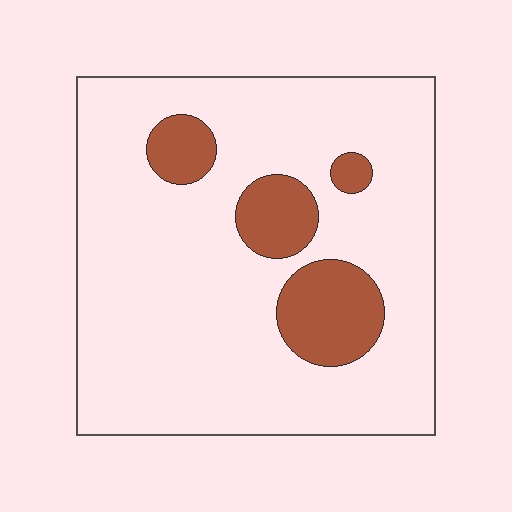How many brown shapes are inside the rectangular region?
4.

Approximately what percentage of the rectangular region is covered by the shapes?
Approximately 15%.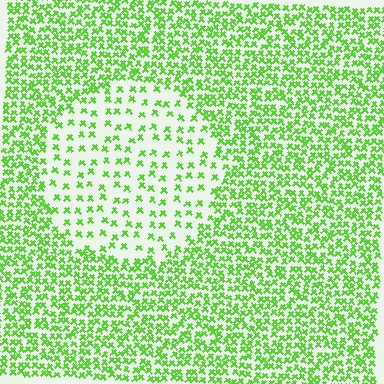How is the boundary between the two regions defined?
The boundary is defined by a change in element density (approximately 2.5x ratio). All elements are the same color, size, and shape.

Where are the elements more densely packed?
The elements are more densely packed outside the circle boundary.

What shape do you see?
I see a circle.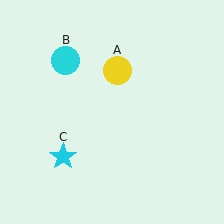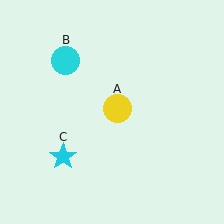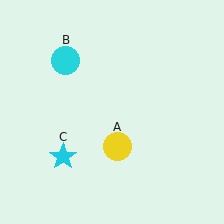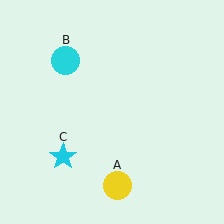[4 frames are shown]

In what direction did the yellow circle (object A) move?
The yellow circle (object A) moved down.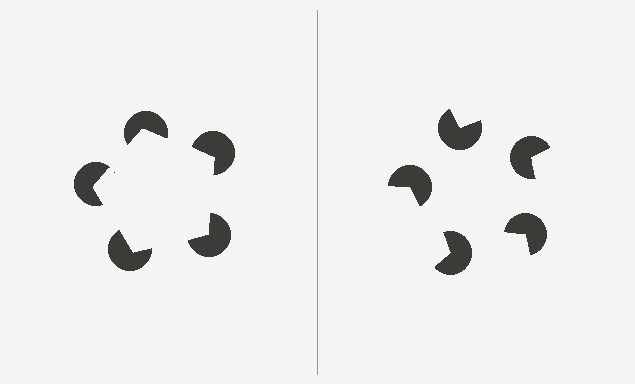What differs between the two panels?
The pac-man discs are positioned identically on both sides; only the wedge orientations differ. On the left they align to a pentagon; on the right they are misaligned.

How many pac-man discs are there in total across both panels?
10 — 5 on each side.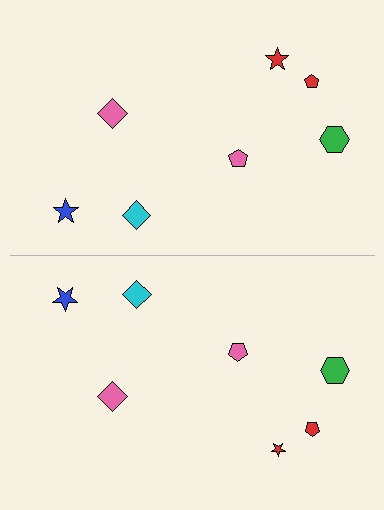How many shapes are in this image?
There are 14 shapes in this image.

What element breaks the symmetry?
The red star on the bottom side has a different size than its mirror counterpart.